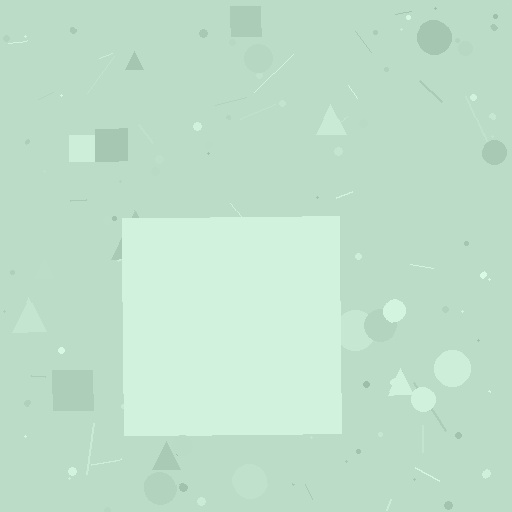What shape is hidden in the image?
A square is hidden in the image.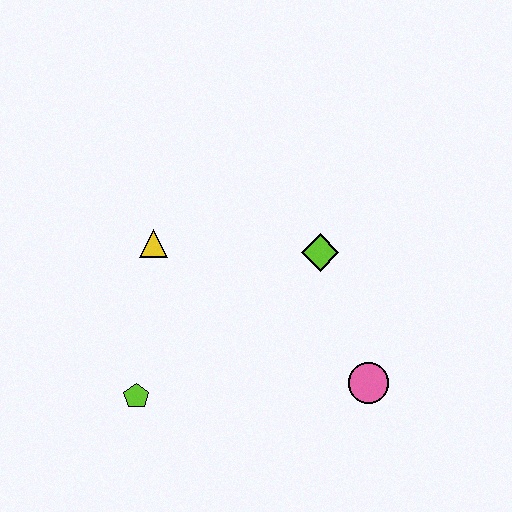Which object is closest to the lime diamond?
The pink circle is closest to the lime diamond.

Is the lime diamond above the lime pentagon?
Yes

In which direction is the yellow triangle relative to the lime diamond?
The yellow triangle is to the left of the lime diamond.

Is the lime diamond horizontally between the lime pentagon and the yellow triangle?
No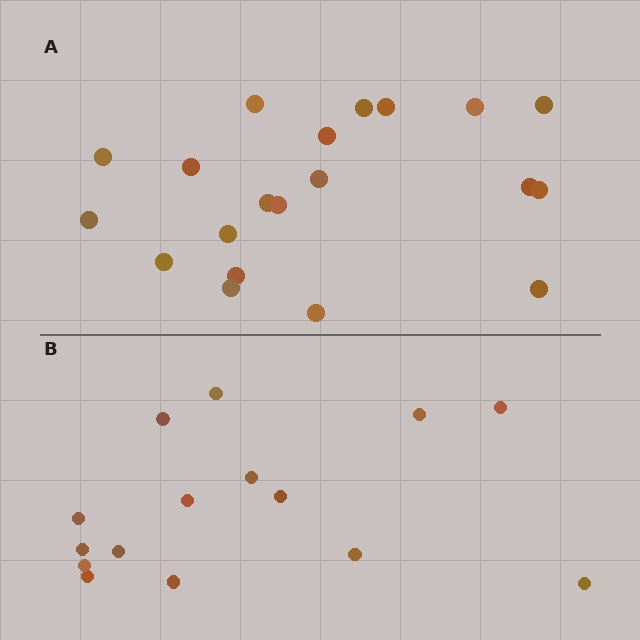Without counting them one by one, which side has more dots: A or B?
Region A (the top region) has more dots.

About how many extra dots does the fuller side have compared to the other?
Region A has about 5 more dots than region B.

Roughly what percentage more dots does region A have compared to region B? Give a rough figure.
About 35% more.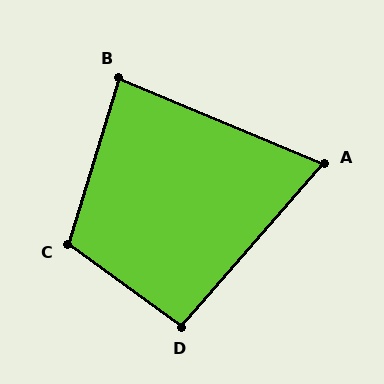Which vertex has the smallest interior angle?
A, at approximately 71 degrees.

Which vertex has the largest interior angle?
C, at approximately 109 degrees.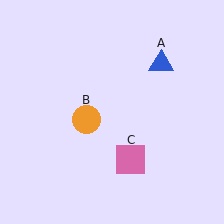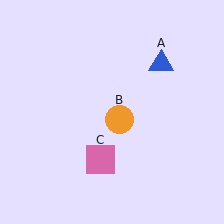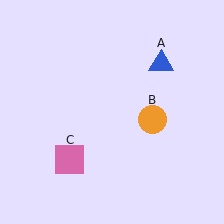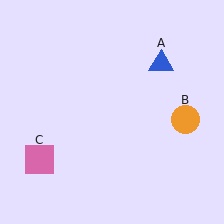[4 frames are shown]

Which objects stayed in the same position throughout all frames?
Blue triangle (object A) remained stationary.